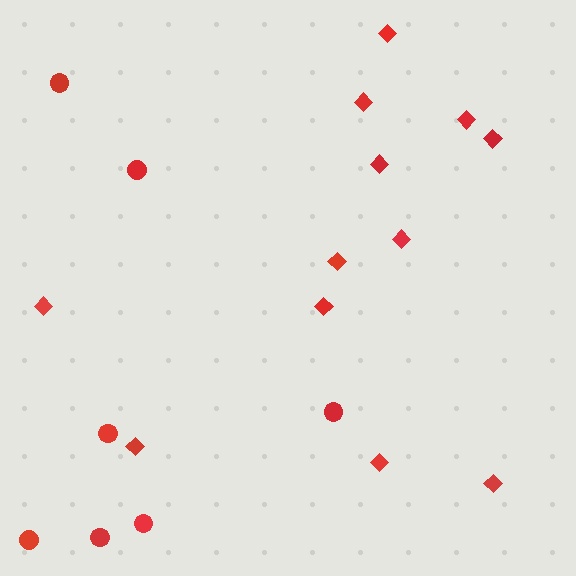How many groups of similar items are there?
There are 2 groups: one group of circles (7) and one group of diamonds (12).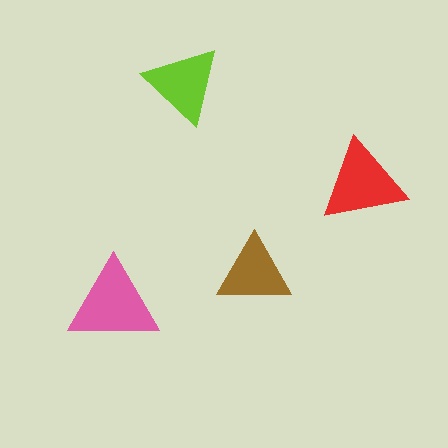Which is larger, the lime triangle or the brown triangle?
The lime one.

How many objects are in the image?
There are 4 objects in the image.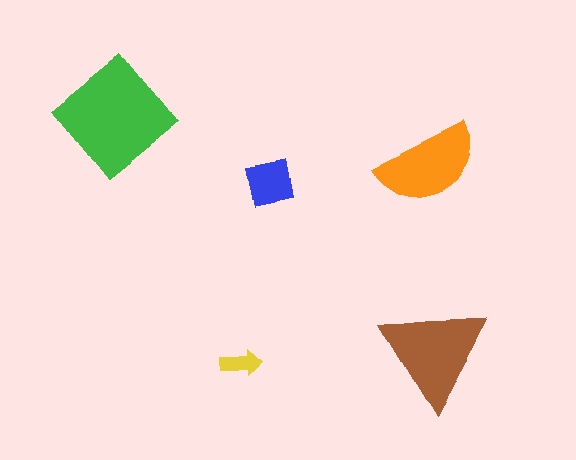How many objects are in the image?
There are 5 objects in the image.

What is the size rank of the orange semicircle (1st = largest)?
3rd.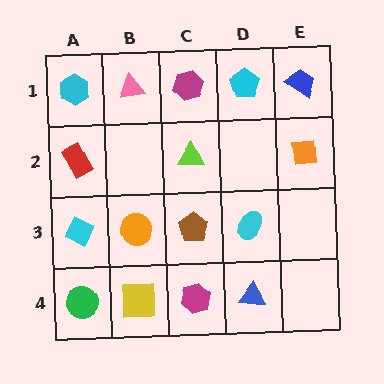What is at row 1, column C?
A magenta hexagon.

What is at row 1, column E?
A blue trapezoid.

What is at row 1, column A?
A cyan hexagon.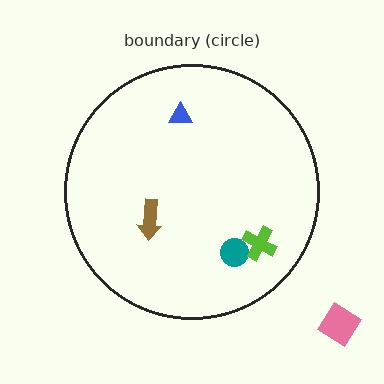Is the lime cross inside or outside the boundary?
Inside.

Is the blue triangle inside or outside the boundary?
Inside.